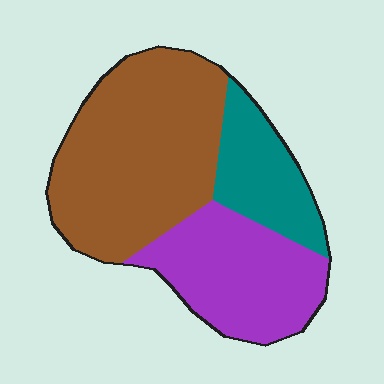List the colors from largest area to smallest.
From largest to smallest: brown, purple, teal.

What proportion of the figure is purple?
Purple takes up about one third (1/3) of the figure.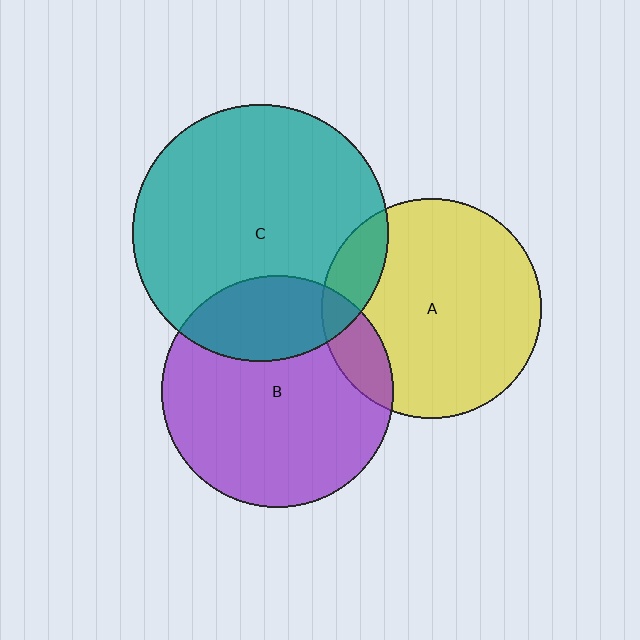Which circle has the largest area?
Circle C (teal).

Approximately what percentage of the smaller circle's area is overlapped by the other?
Approximately 15%.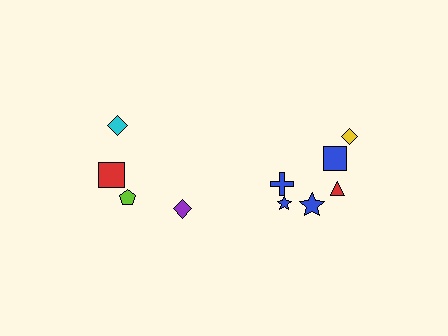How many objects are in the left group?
There are 4 objects.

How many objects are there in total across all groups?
There are 10 objects.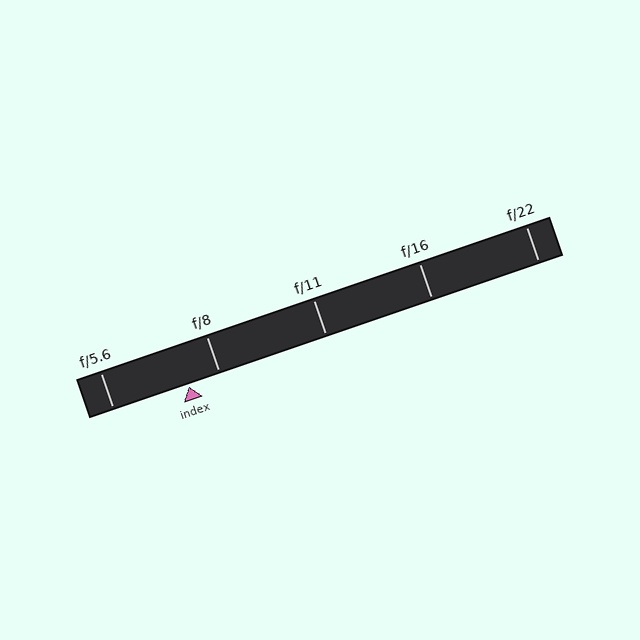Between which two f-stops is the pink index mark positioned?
The index mark is between f/5.6 and f/8.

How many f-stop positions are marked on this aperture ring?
There are 5 f-stop positions marked.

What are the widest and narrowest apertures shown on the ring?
The widest aperture shown is f/5.6 and the narrowest is f/22.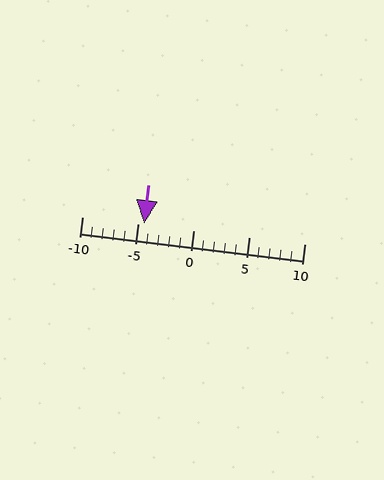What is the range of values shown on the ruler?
The ruler shows values from -10 to 10.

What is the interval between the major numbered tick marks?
The major tick marks are spaced 5 units apart.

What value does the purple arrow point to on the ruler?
The purple arrow points to approximately -4.